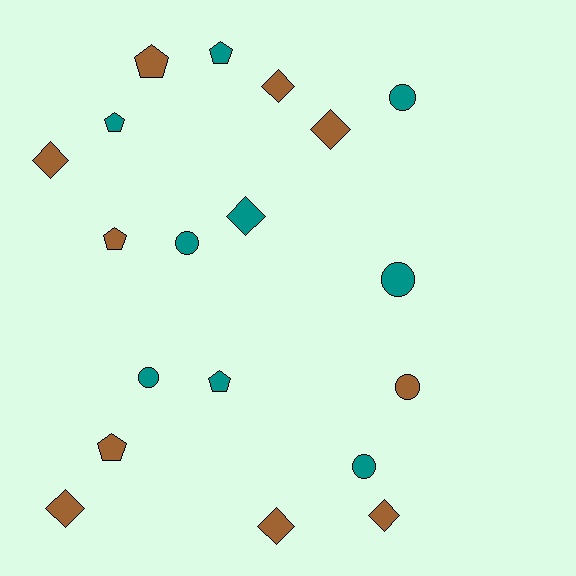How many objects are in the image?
There are 19 objects.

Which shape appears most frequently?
Diamond, with 7 objects.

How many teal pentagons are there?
There are 3 teal pentagons.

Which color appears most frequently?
Brown, with 10 objects.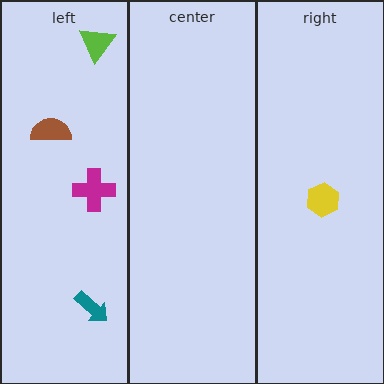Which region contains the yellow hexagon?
The right region.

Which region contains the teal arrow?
The left region.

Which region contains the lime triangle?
The left region.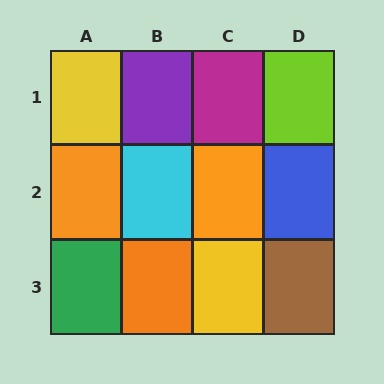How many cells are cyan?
1 cell is cyan.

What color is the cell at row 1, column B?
Purple.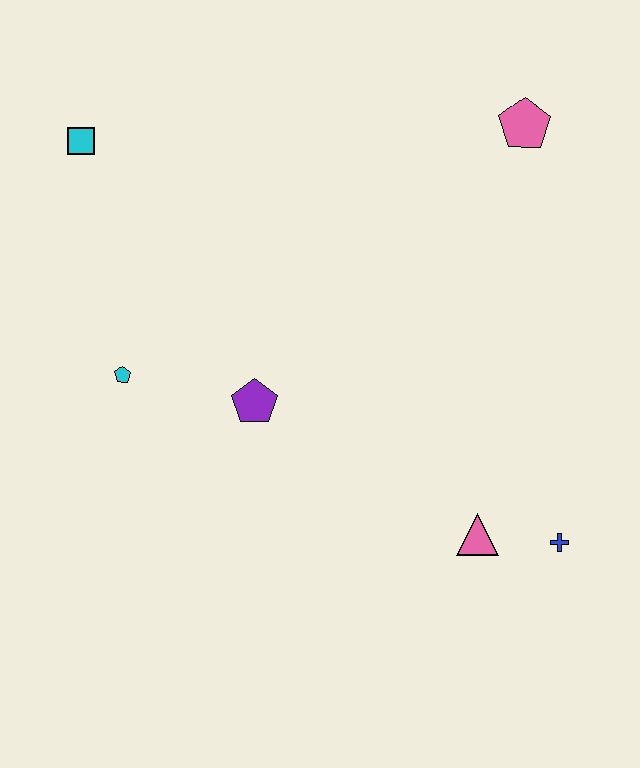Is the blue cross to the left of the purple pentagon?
No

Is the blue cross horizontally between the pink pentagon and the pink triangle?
No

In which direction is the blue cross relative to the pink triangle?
The blue cross is to the right of the pink triangle.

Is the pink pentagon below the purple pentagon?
No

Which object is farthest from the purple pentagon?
The pink pentagon is farthest from the purple pentagon.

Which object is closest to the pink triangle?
The blue cross is closest to the pink triangle.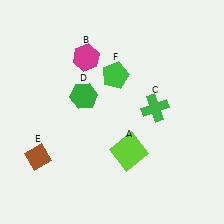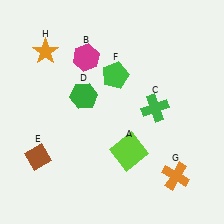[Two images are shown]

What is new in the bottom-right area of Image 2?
An orange cross (G) was added in the bottom-right area of Image 2.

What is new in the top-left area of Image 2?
An orange star (H) was added in the top-left area of Image 2.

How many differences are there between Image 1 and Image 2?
There are 2 differences between the two images.